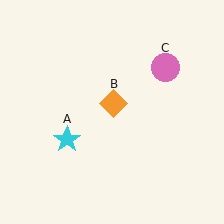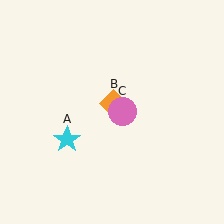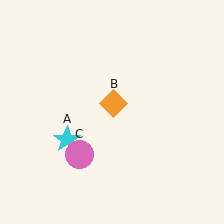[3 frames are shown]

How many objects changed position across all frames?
1 object changed position: pink circle (object C).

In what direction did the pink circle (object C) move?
The pink circle (object C) moved down and to the left.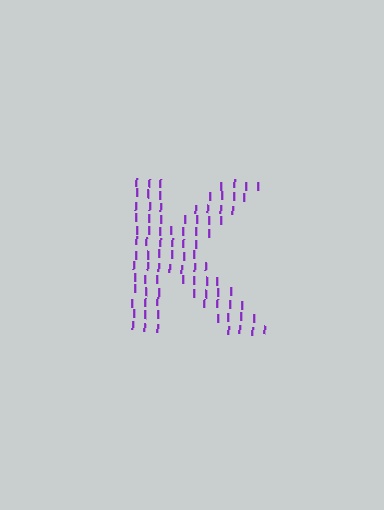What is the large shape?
The large shape is the letter K.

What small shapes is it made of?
It is made of small letter I's.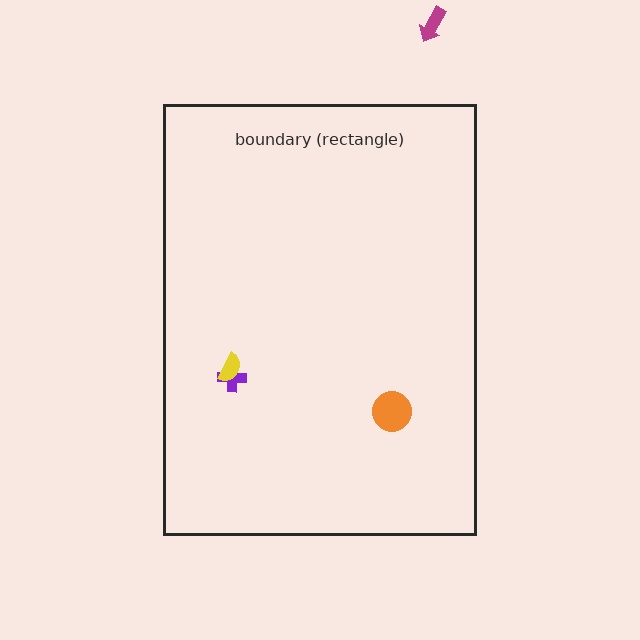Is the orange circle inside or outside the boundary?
Inside.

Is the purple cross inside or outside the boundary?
Inside.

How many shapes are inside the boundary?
3 inside, 1 outside.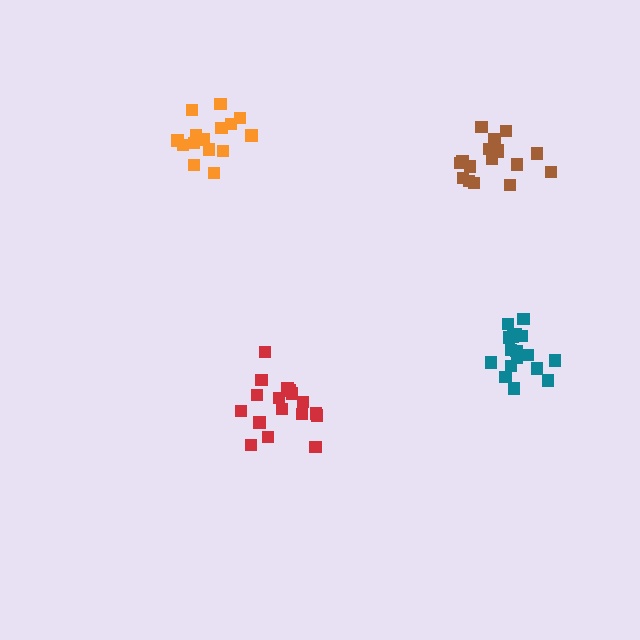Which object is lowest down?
The red cluster is bottommost.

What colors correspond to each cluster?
The clusters are colored: brown, orange, red, teal.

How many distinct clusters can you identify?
There are 4 distinct clusters.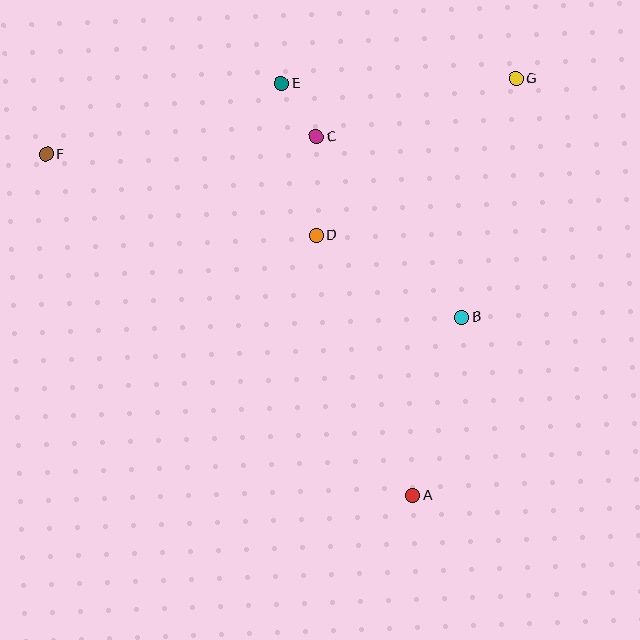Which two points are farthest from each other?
Points A and F are farthest from each other.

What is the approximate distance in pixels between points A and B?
The distance between A and B is approximately 185 pixels.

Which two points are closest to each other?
Points C and E are closest to each other.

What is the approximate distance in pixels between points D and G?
The distance between D and G is approximately 254 pixels.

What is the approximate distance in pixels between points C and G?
The distance between C and G is approximately 208 pixels.